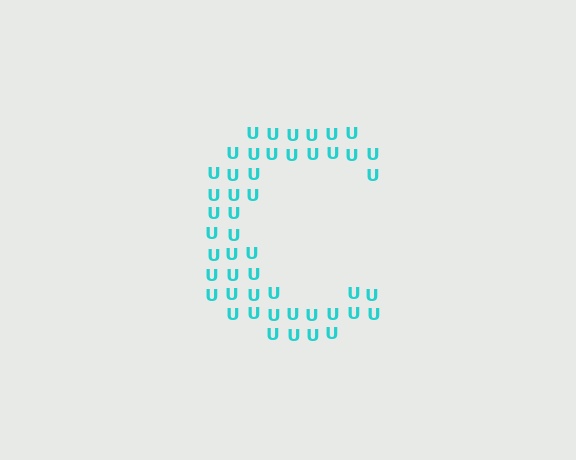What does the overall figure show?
The overall figure shows the letter C.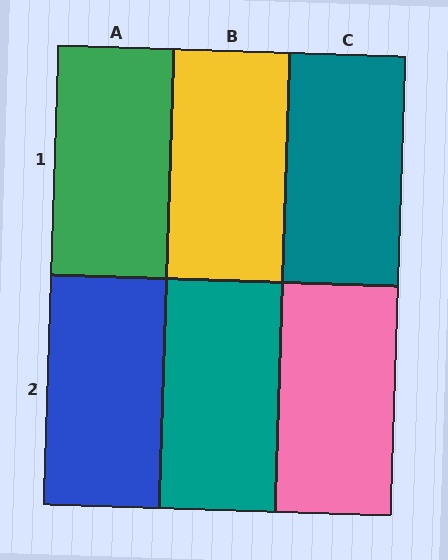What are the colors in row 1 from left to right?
Green, yellow, teal.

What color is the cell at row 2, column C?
Pink.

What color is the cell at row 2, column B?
Teal.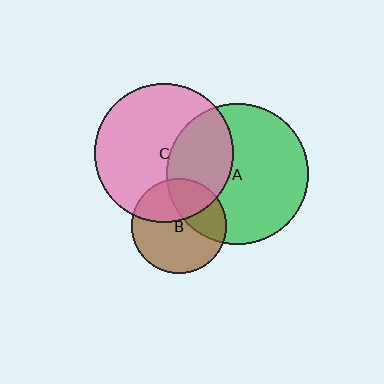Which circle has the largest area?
Circle A (green).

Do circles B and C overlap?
Yes.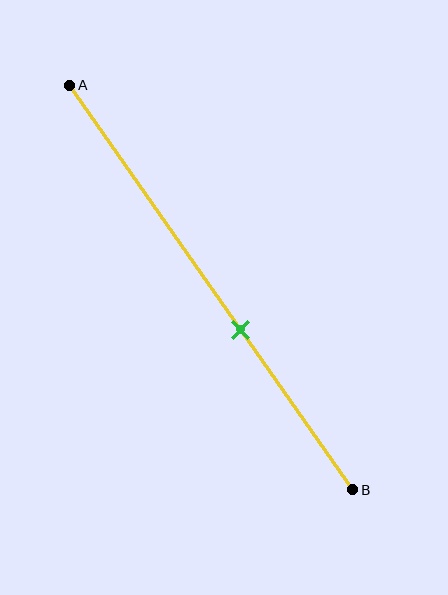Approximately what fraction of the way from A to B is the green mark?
The green mark is approximately 60% of the way from A to B.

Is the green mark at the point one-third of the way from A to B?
No, the mark is at about 60% from A, not at the 33% one-third point.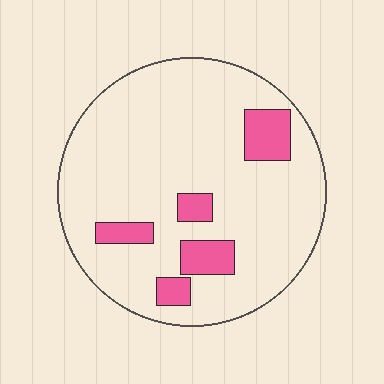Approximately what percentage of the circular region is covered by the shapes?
Approximately 15%.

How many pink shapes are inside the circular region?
5.